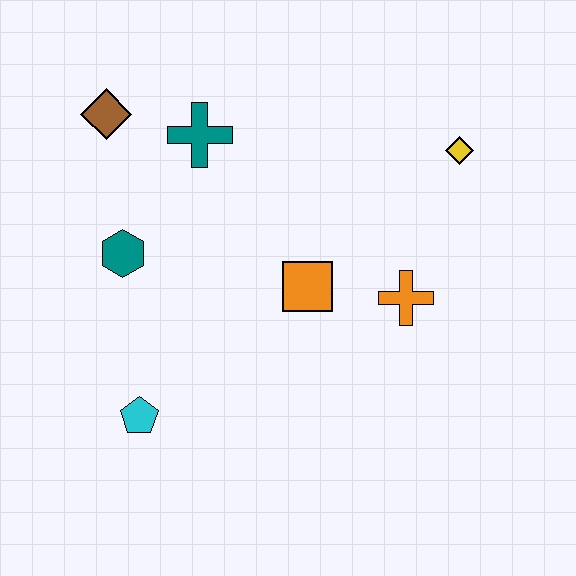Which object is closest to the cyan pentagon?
The teal hexagon is closest to the cyan pentagon.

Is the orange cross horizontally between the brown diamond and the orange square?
No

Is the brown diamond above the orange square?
Yes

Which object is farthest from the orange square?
The brown diamond is farthest from the orange square.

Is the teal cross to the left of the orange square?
Yes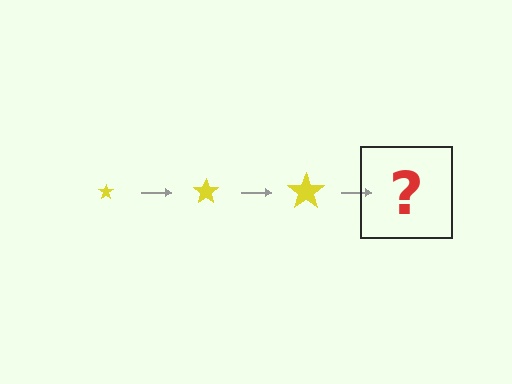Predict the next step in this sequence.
The next step is a yellow star, larger than the previous one.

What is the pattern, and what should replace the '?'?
The pattern is that the star gets progressively larger each step. The '?' should be a yellow star, larger than the previous one.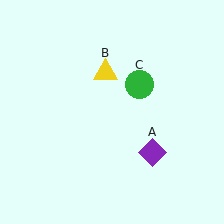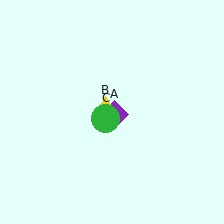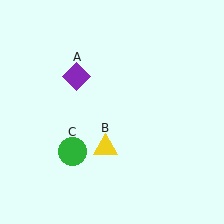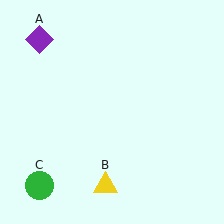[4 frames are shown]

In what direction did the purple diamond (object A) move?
The purple diamond (object A) moved up and to the left.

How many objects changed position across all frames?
3 objects changed position: purple diamond (object A), yellow triangle (object B), green circle (object C).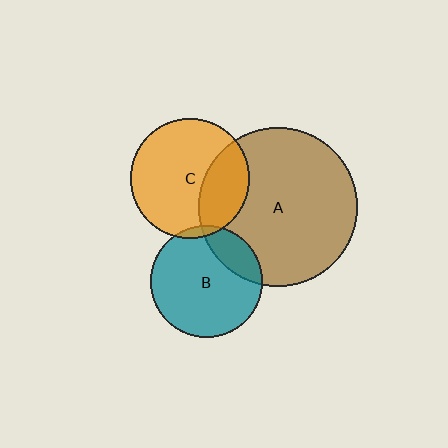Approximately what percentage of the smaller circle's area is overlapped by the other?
Approximately 30%.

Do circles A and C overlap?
Yes.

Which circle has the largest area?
Circle A (brown).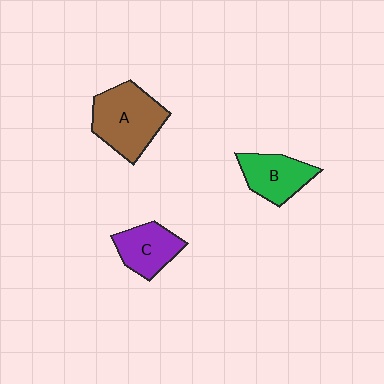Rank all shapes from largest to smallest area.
From largest to smallest: A (brown), B (green), C (purple).